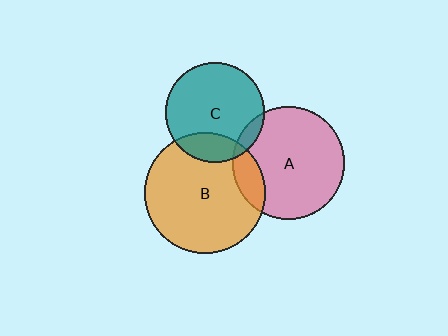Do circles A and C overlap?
Yes.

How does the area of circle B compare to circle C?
Approximately 1.5 times.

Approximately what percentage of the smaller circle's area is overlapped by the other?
Approximately 10%.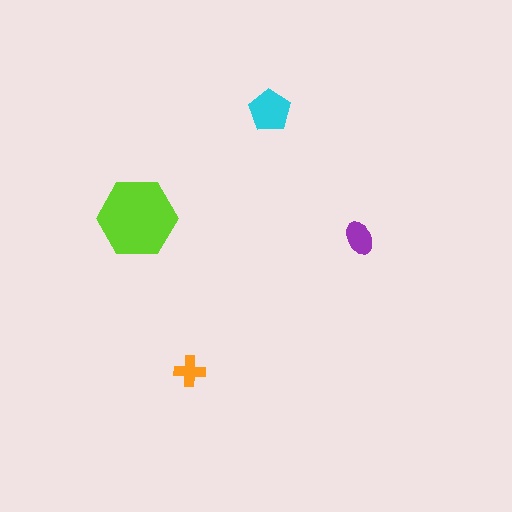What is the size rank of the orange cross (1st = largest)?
4th.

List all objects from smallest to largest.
The orange cross, the purple ellipse, the cyan pentagon, the lime hexagon.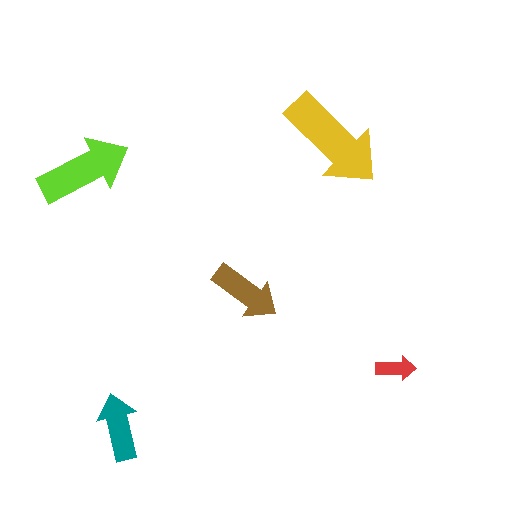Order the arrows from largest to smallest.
the yellow one, the lime one, the brown one, the teal one, the red one.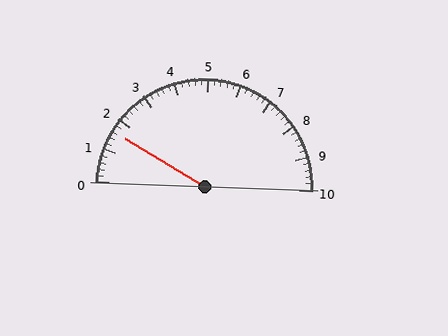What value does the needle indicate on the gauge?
The needle indicates approximately 1.6.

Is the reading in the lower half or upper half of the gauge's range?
The reading is in the lower half of the range (0 to 10).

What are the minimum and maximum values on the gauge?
The gauge ranges from 0 to 10.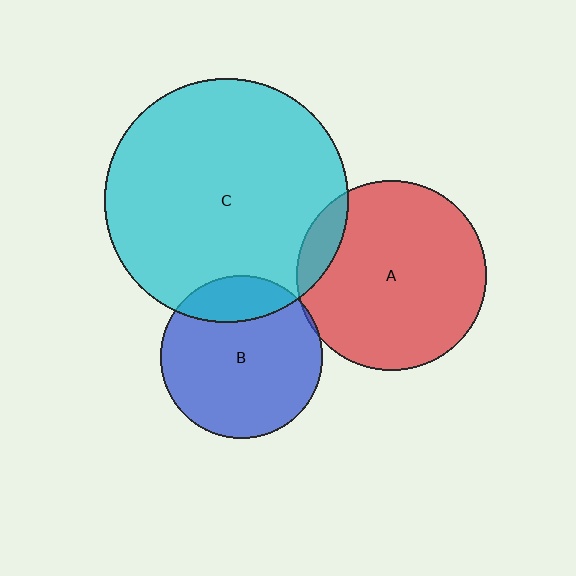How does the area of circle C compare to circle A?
Approximately 1.6 times.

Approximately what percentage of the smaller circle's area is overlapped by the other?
Approximately 10%.